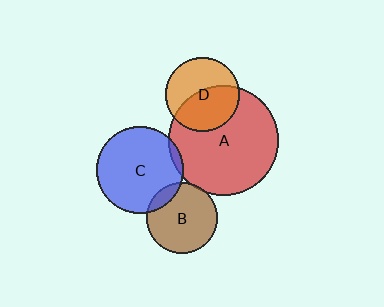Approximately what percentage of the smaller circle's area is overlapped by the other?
Approximately 50%.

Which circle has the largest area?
Circle A (red).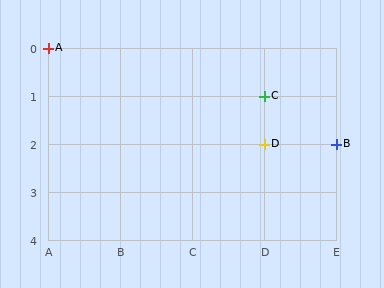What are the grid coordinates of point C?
Point C is at grid coordinates (D, 1).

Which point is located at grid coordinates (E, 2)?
Point B is at (E, 2).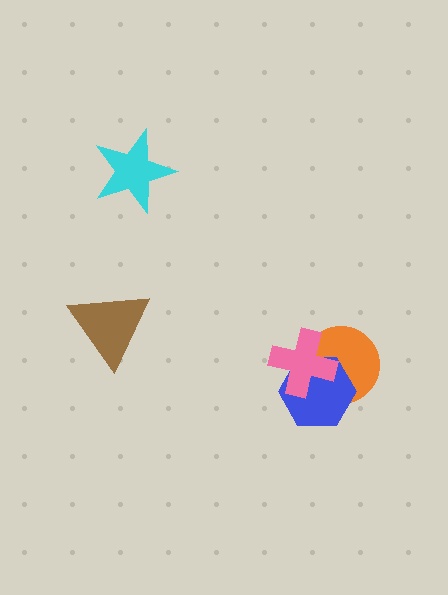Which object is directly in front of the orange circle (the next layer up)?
The blue hexagon is directly in front of the orange circle.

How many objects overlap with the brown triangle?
0 objects overlap with the brown triangle.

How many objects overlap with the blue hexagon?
2 objects overlap with the blue hexagon.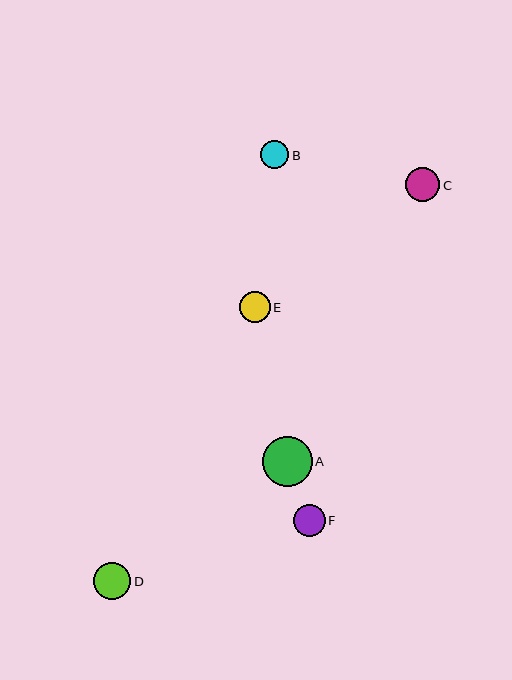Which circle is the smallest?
Circle B is the smallest with a size of approximately 28 pixels.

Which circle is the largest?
Circle A is the largest with a size of approximately 50 pixels.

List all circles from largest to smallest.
From largest to smallest: A, D, C, F, E, B.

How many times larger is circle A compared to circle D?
Circle A is approximately 1.3 times the size of circle D.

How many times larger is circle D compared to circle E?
Circle D is approximately 1.2 times the size of circle E.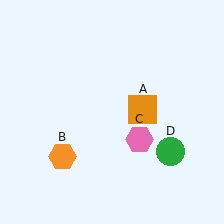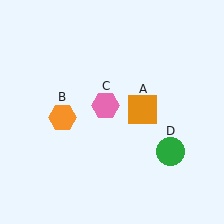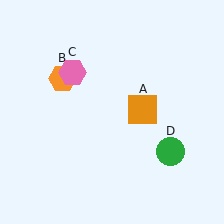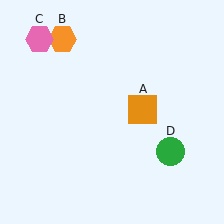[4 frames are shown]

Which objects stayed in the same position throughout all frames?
Orange square (object A) and green circle (object D) remained stationary.